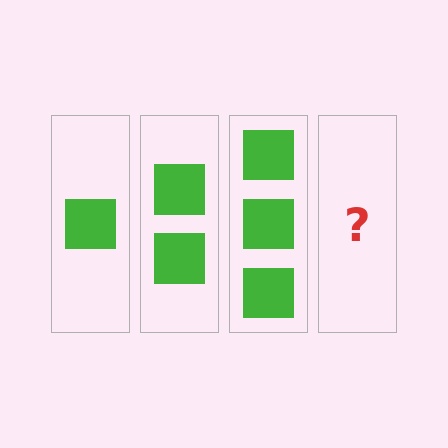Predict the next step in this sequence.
The next step is 4 squares.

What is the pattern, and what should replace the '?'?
The pattern is that each step adds one more square. The '?' should be 4 squares.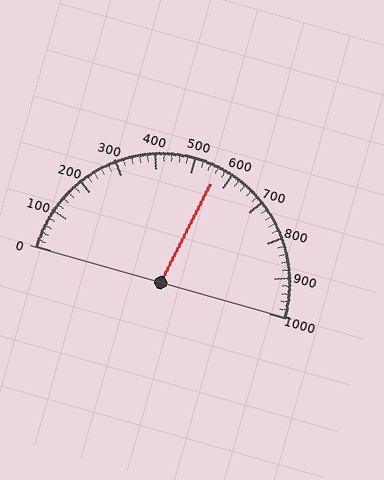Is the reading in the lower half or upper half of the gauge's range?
The reading is in the upper half of the range (0 to 1000).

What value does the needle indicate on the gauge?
The needle indicates approximately 560.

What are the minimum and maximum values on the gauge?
The gauge ranges from 0 to 1000.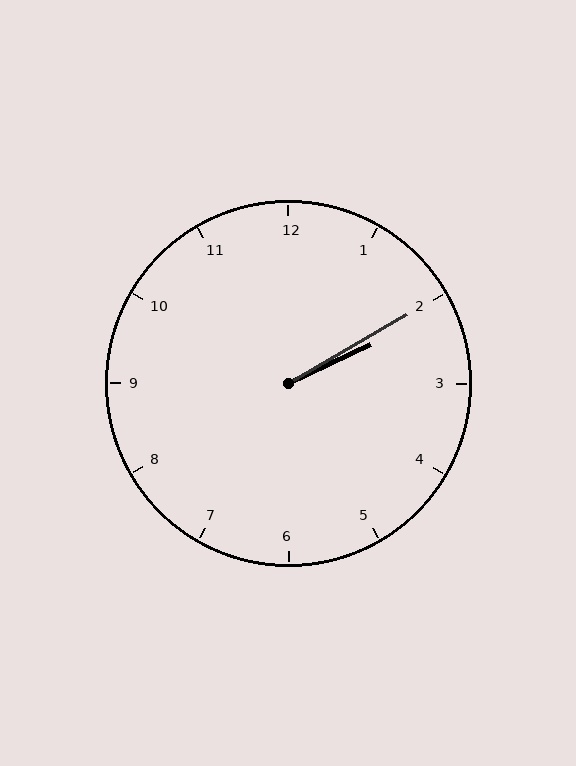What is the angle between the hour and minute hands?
Approximately 5 degrees.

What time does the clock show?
2:10.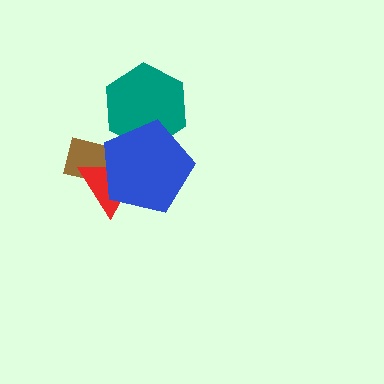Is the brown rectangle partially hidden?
Yes, it is partially covered by another shape.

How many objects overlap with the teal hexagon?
1 object overlaps with the teal hexagon.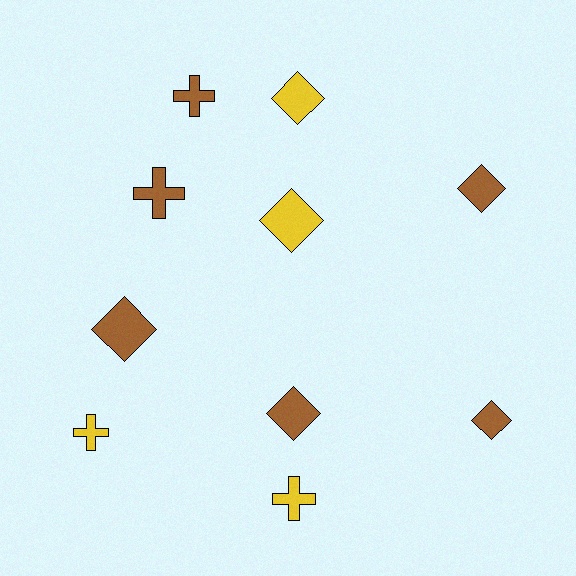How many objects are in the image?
There are 10 objects.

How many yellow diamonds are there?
There are 2 yellow diamonds.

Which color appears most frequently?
Brown, with 6 objects.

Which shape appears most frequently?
Diamond, with 6 objects.